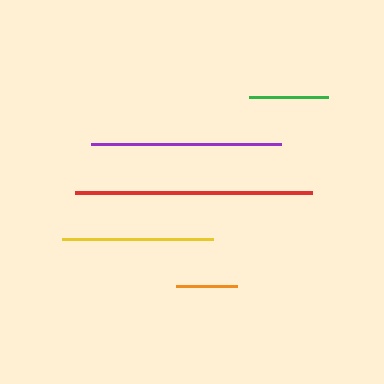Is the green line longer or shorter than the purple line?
The purple line is longer than the green line.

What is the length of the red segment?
The red segment is approximately 237 pixels long.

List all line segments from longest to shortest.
From longest to shortest: red, purple, yellow, green, orange.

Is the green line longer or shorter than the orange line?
The green line is longer than the orange line.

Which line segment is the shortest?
The orange line is the shortest at approximately 61 pixels.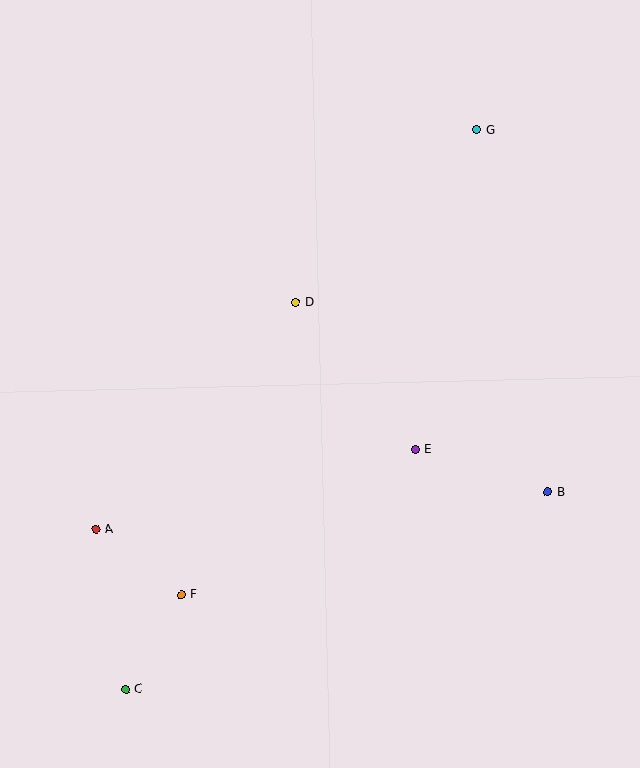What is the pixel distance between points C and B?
The distance between C and B is 465 pixels.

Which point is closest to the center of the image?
Point D at (296, 303) is closest to the center.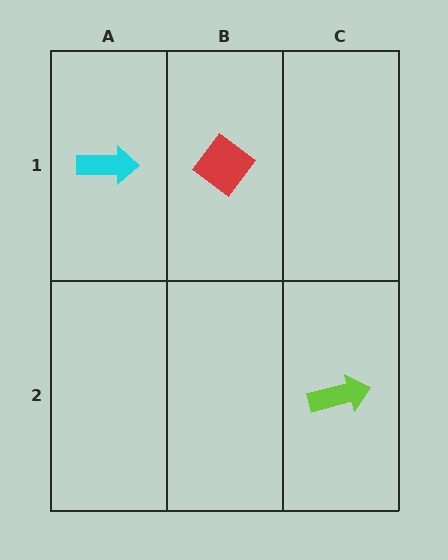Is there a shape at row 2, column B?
No, that cell is empty.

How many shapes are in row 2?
1 shape.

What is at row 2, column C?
A lime arrow.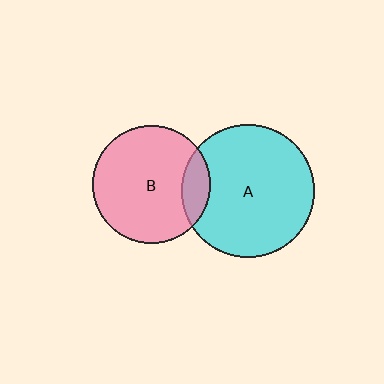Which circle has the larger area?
Circle A (cyan).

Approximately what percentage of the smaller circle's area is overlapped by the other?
Approximately 15%.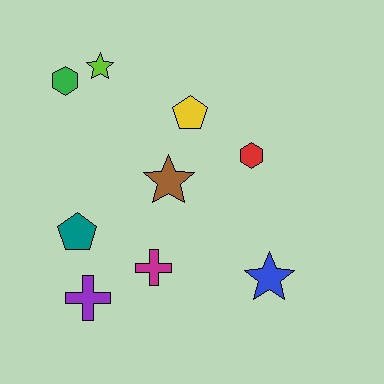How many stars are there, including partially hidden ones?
There are 3 stars.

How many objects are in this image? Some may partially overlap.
There are 9 objects.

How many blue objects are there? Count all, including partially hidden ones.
There is 1 blue object.